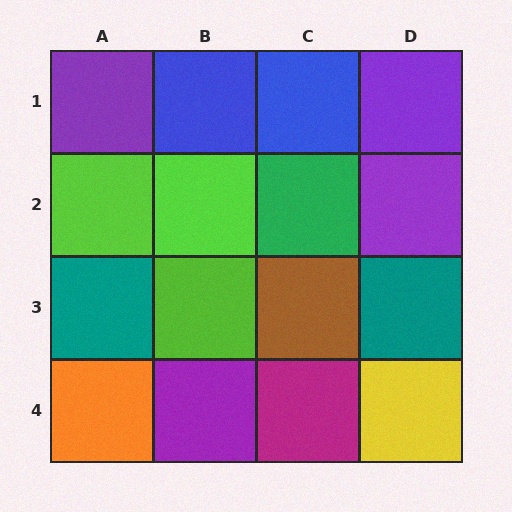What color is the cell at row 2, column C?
Green.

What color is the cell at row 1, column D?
Purple.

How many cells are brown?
1 cell is brown.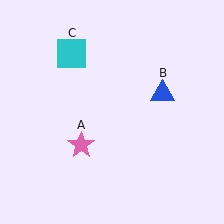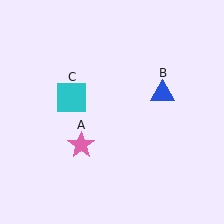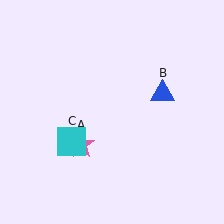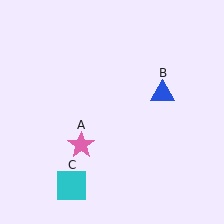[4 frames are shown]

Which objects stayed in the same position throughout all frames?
Pink star (object A) and blue triangle (object B) remained stationary.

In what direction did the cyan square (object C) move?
The cyan square (object C) moved down.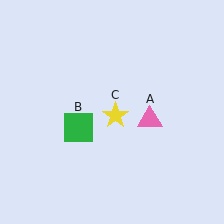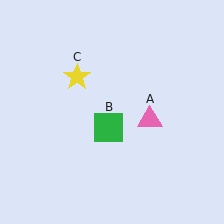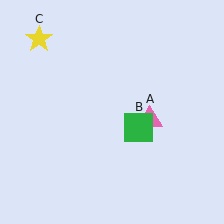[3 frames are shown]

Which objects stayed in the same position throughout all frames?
Pink triangle (object A) remained stationary.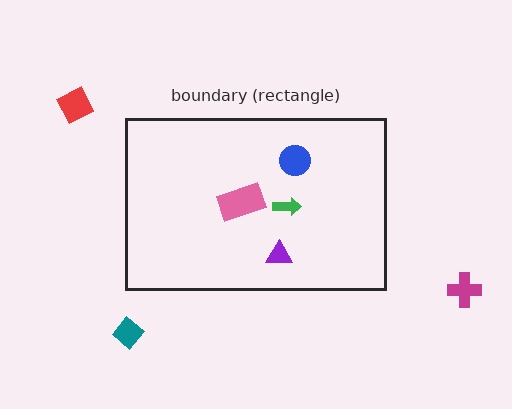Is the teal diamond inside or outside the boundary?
Outside.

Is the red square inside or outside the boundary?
Outside.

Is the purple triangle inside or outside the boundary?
Inside.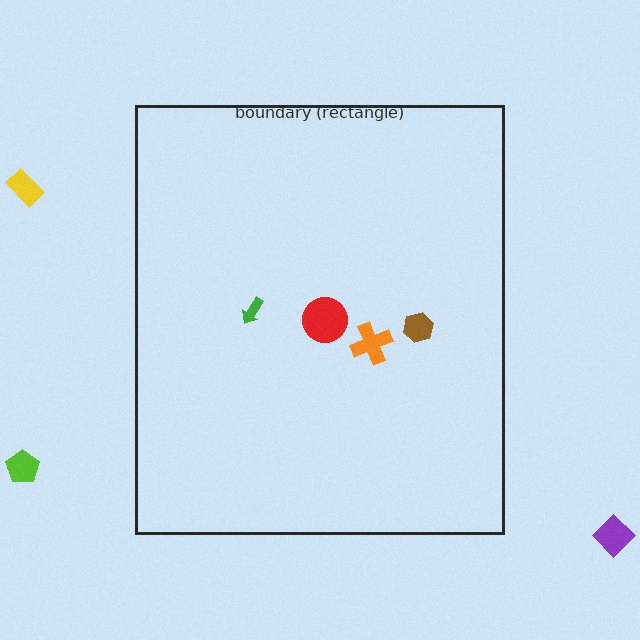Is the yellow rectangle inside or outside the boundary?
Outside.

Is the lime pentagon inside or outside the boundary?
Outside.